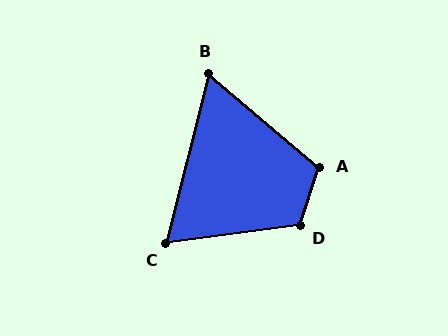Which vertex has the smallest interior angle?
B, at approximately 64 degrees.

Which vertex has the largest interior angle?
D, at approximately 116 degrees.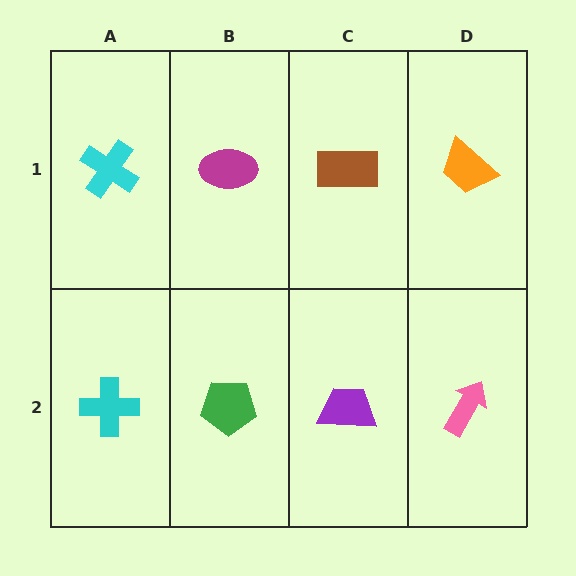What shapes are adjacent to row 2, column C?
A brown rectangle (row 1, column C), a green pentagon (row 2, column B), a pink arrow (row 2, column D).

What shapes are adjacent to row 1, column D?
A pink arrow (row 2, column D), a brown rectangle (row 1, column C).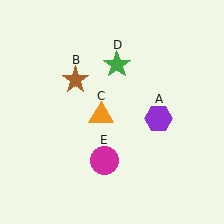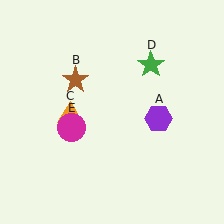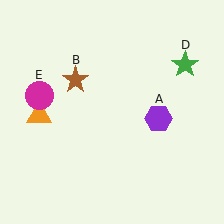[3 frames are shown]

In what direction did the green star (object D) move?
The green star (object D) moved right.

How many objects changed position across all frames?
3 objects changed position: orange triangle (object C), green star (object D), magenta circle (object E).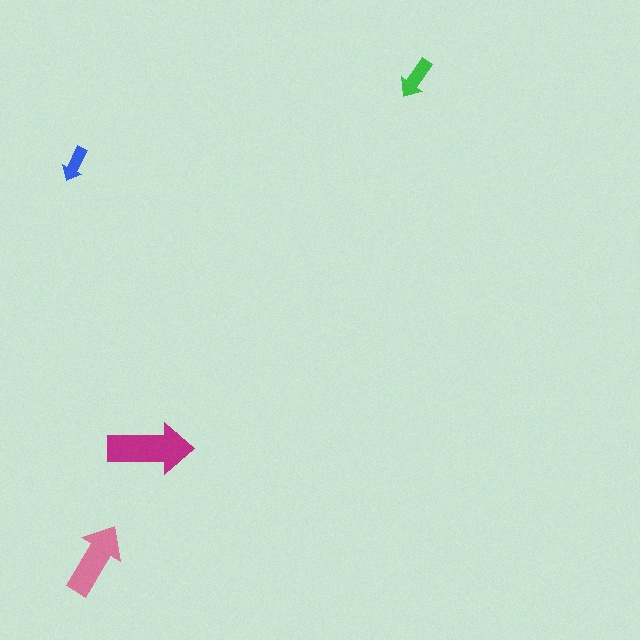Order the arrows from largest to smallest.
the magenta one, the pink one, the green one, the blue one.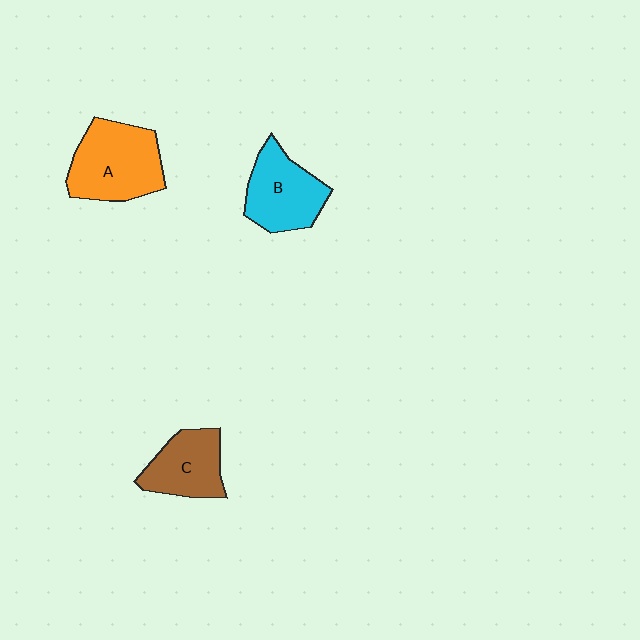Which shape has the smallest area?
Shape C (brown).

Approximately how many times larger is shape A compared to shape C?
Approximately 1.4 times.